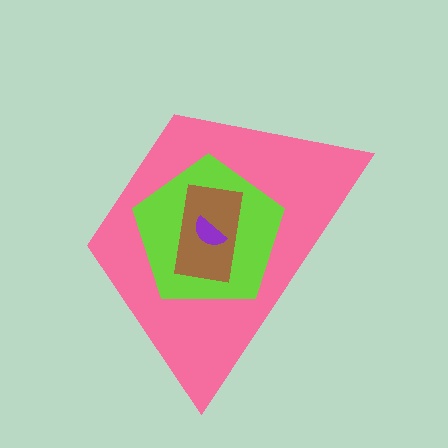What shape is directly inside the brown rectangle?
The purple semicircle.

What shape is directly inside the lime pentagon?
The brown rectangle.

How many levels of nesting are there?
4.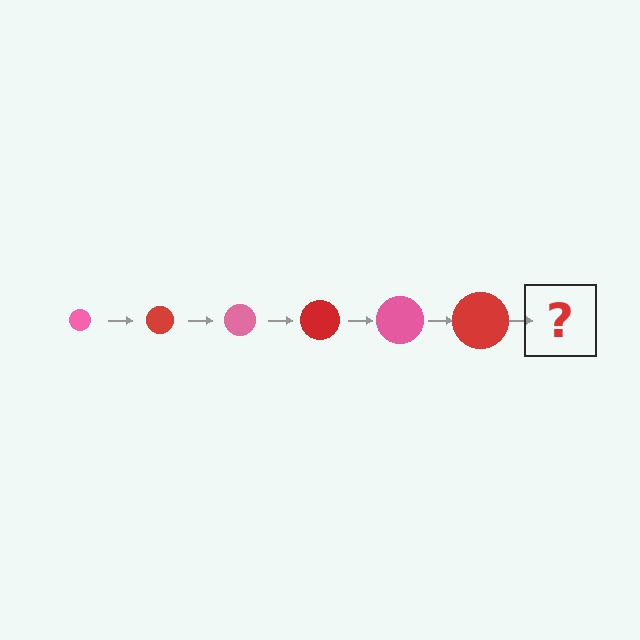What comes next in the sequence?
The next element should be a pink circle, larger than the previous one.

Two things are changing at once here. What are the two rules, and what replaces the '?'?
The two rules are that the circle grows larger each step and the color cycles through pink and red. The '?' should be a pink circle, larger than the previous one.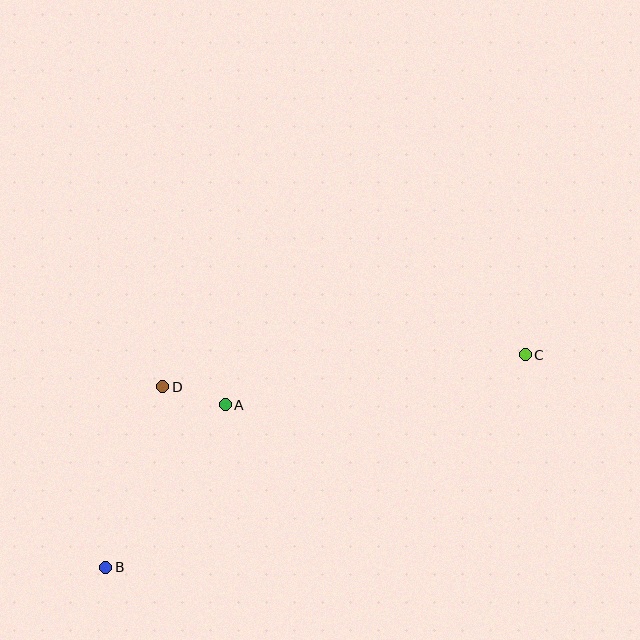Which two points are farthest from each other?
Points B and C are farthest from each other.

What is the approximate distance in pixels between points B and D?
The distance between B and D is approximately 189 pixels.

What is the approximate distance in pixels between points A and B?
The distance between A and B is approximately 202 pixels.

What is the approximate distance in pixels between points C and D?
The distance between C and D is approximately 364 pixels.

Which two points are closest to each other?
Points A and D are closest to each other.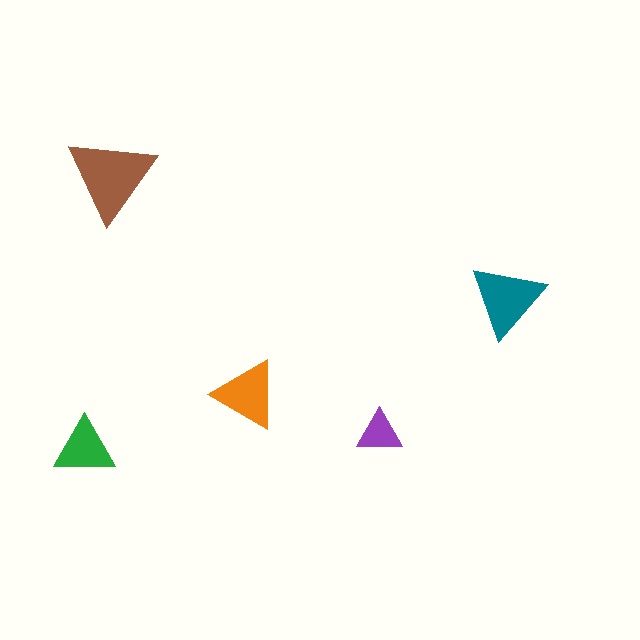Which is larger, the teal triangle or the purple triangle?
The teal one.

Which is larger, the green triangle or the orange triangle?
The orange one.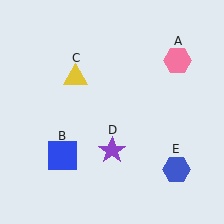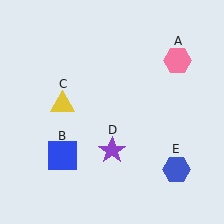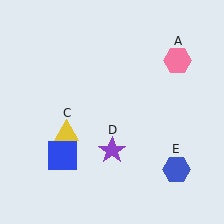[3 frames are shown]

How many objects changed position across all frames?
1 object changed position: yellow triangle (object C).